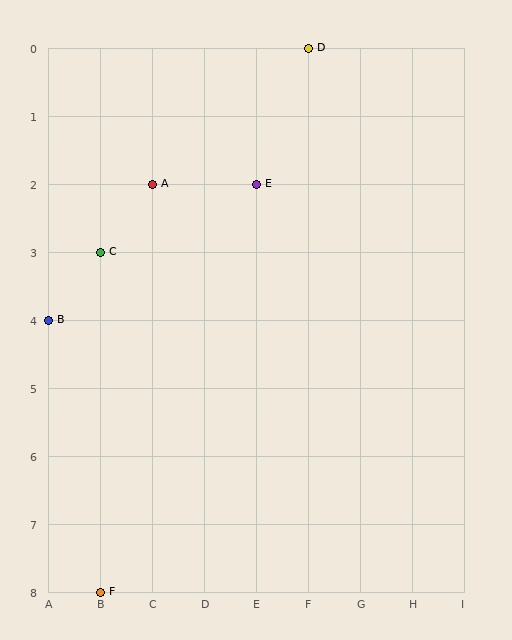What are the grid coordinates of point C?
Point C is at grid coordinates (B, 3).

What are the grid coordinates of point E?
Point E is at grid coordinates (E, 2).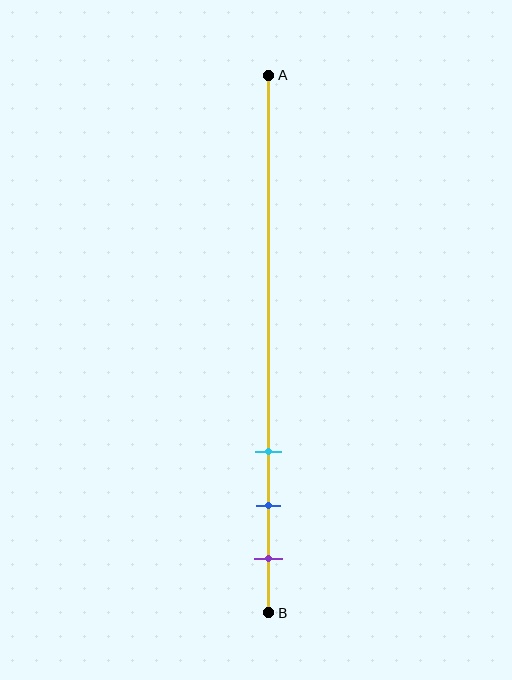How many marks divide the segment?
There are 3 marks dividing the segment.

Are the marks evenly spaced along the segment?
Yes, the marks are approximately evenly spaced.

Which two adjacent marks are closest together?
The blue and purple marks are the closest adjacent pair.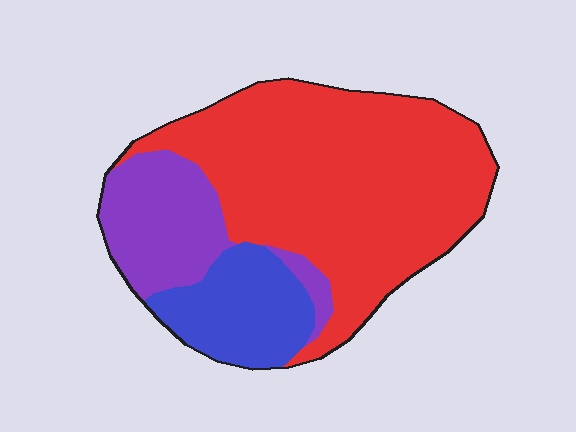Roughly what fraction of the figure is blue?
Blue takes up less than a quarter of the figure.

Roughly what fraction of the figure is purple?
Purple covers 20% of the figure.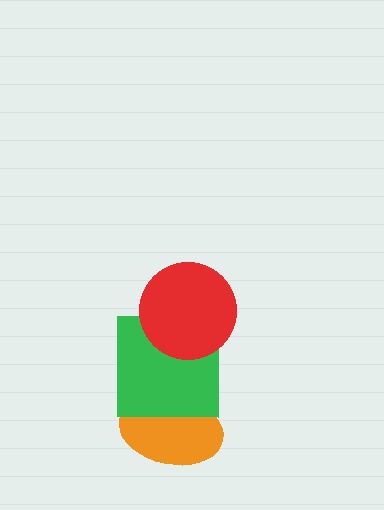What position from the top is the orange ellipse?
The orange ellipse is 3rd from the top.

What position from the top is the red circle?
The red circle is 1st from the top.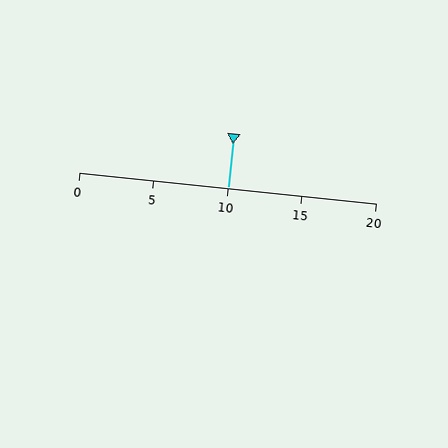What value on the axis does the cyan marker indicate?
The marker indicates approximately 10.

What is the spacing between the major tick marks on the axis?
The major ticks are spaced 5 apart.